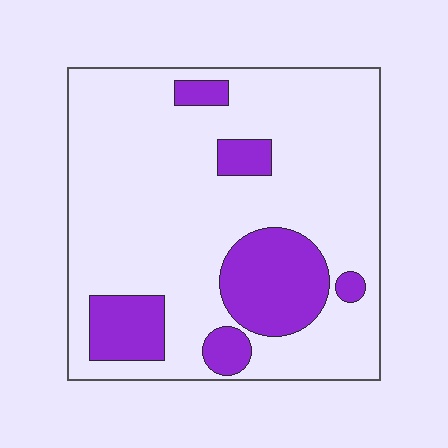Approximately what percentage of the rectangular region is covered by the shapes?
Approximately 20%.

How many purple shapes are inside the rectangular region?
6.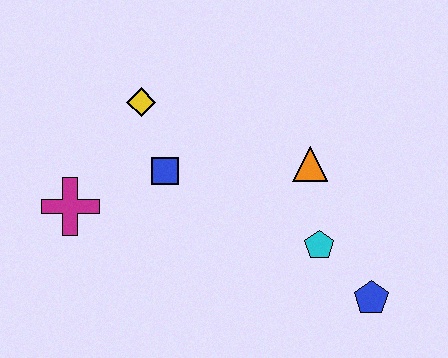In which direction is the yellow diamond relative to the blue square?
The yellow diamond is above the blue square.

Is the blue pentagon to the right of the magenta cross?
Yes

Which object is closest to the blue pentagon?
The cyan pentagon is closest to the blue pentagon.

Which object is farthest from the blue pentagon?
The magenta cross is farthest from the blue pentagon.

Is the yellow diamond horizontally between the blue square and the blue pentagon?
No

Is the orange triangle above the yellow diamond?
No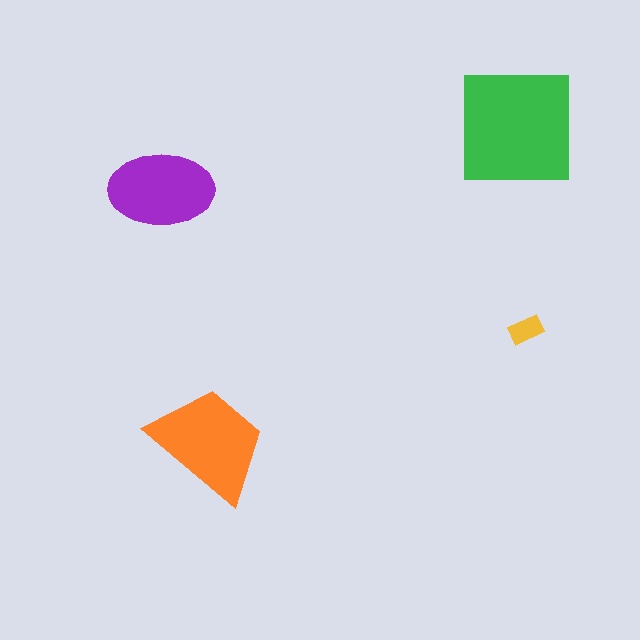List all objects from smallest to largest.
The yellow rectangle, the purple ellipse, the orange trapezoid, the green square.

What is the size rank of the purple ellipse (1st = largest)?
3rd.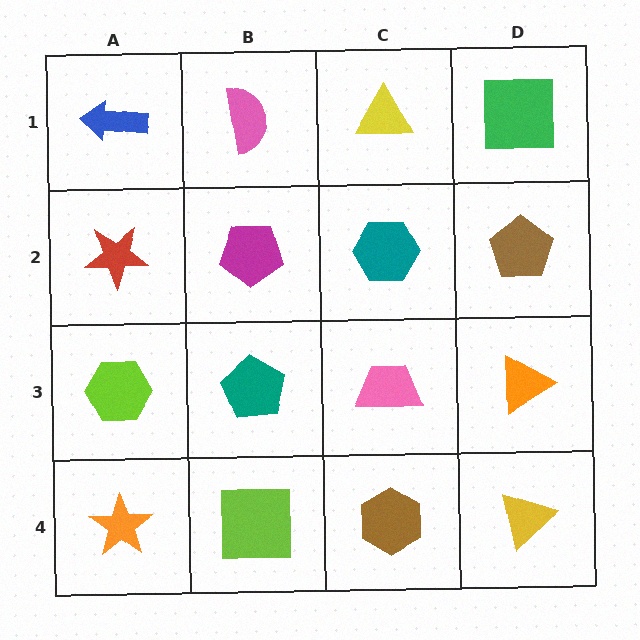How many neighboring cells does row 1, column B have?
3.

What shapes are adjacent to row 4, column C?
A pink trapezoid (row 3, column C), a lime square (row 4, column B), a yellow triangle (row 4, column D).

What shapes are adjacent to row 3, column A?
A red star (row 2, column A), an orange star (row 4, column A), a teal pentagon (row 3, column B).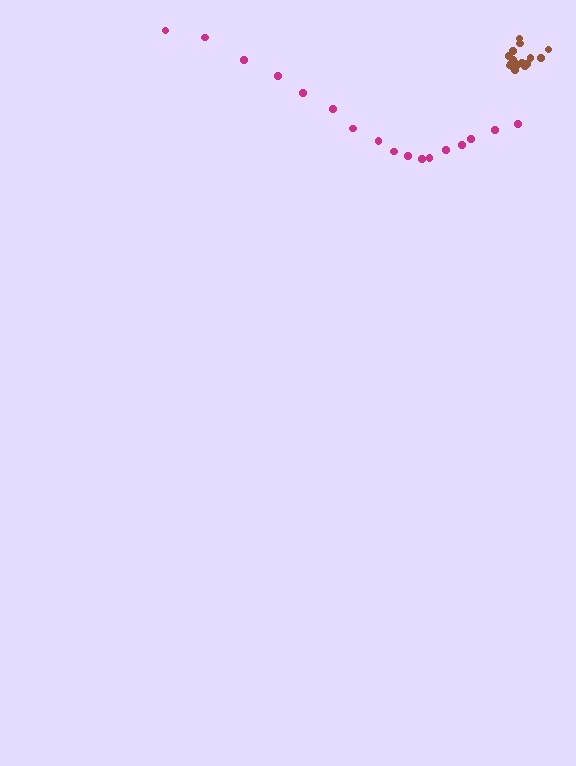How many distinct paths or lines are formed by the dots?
There are 2 distinct paths.